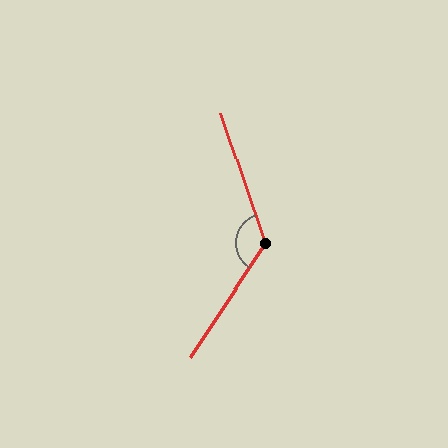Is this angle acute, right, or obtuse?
It is obtuse.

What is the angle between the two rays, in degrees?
Approximately 128 degrees.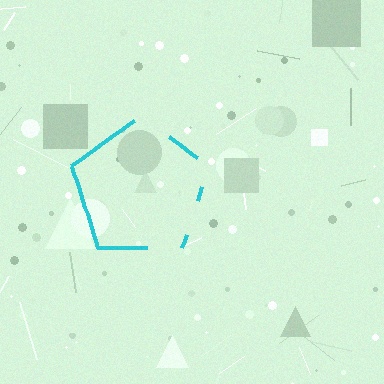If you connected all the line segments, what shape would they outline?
They would outline a pentagon.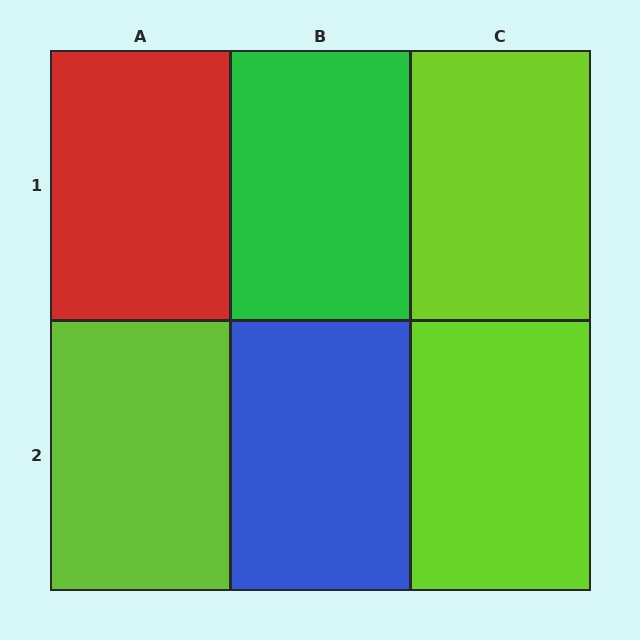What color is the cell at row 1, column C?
Lime.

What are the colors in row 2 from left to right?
Lime, blue, lime.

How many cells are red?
1 cell is red.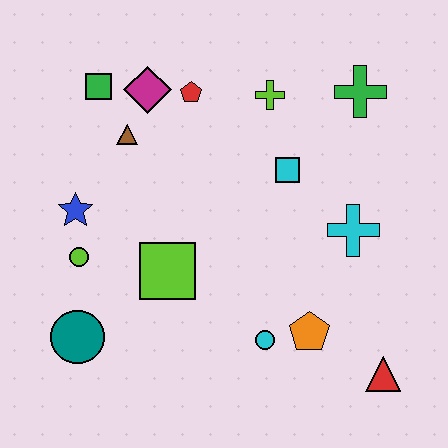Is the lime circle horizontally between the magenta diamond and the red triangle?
No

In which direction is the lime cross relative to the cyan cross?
The lime cross is above the cyan cross.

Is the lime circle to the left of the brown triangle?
Yes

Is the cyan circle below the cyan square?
Yes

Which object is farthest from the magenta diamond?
The red triangle is farthest from the magenta diamond.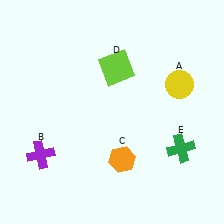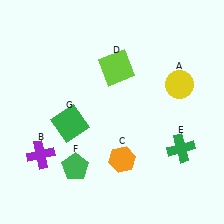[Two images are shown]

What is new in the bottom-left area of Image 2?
A green pentagon (F) was added in the bottom-left area of Image 2.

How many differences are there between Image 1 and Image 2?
There are 2 differences between the two images.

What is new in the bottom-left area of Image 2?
A green square (G) was added in the bottom-left area of Image 2.